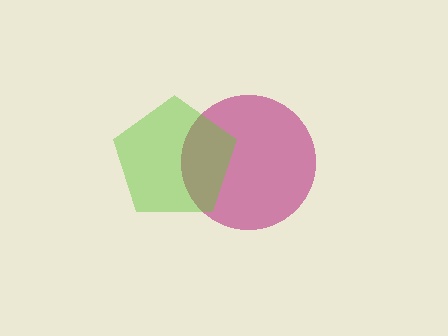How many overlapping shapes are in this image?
There are 2 overlapping shapes in the image.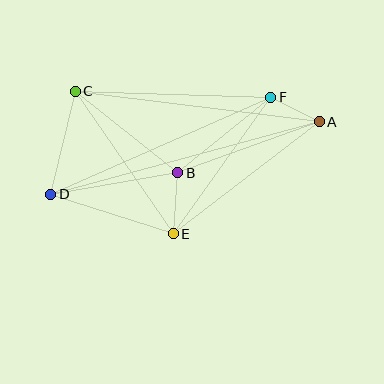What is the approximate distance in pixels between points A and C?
The distance between A and C is approximately 246 pixels.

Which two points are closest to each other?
Points A and F are closest to each other.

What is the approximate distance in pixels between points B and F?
The distance between B and F is approximately 120 pixels.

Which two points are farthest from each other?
Points A and D are farthest from each other.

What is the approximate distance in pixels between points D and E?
The distance between D and E is approximately 129 pixels.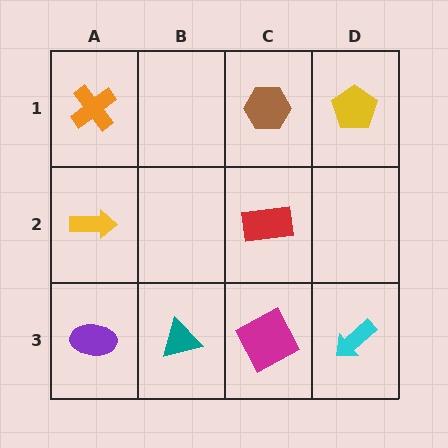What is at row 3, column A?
A purple ellipse.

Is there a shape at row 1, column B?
No, that cell is empty.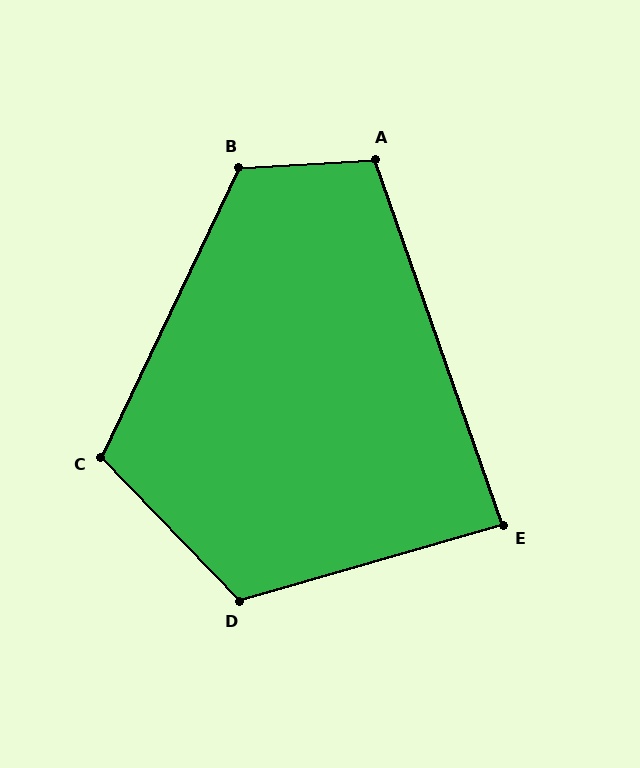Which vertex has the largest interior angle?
B, at approximately 119 degrees.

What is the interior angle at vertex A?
Approximately 106 degrees (obtuse).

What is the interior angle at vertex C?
Approximately 111 degrees (obtuse).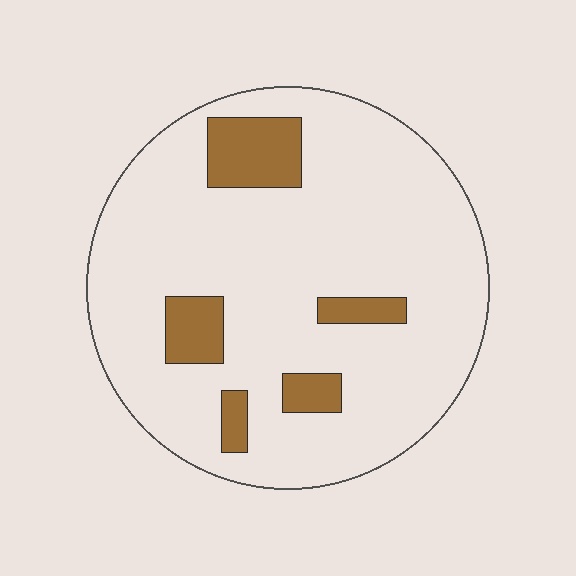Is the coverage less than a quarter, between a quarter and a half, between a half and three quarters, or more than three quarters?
Less than a quarter.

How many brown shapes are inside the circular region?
5.